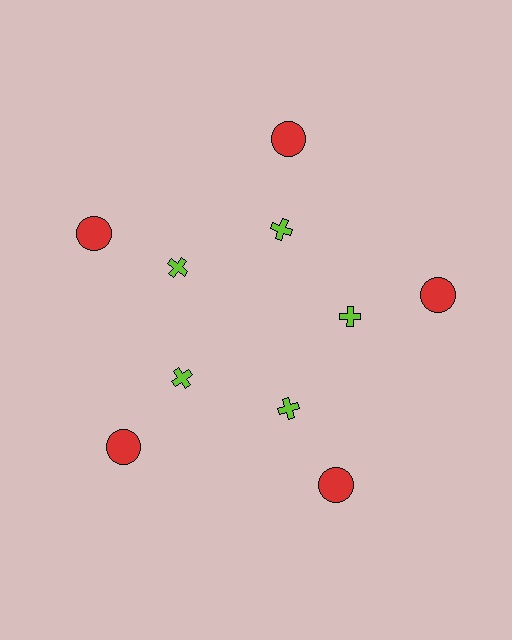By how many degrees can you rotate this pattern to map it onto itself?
The pattern maps onto itself every 72 degrees of rotation.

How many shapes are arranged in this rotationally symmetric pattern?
There are 10 shapes, arranged in 5 groups of 2.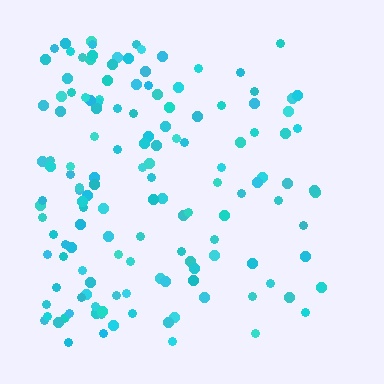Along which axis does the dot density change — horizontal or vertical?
Horizontal.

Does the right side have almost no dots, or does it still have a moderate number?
Still a moderate number, just noticeably fewer than the left.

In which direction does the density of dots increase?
From right to left, with the left side densest.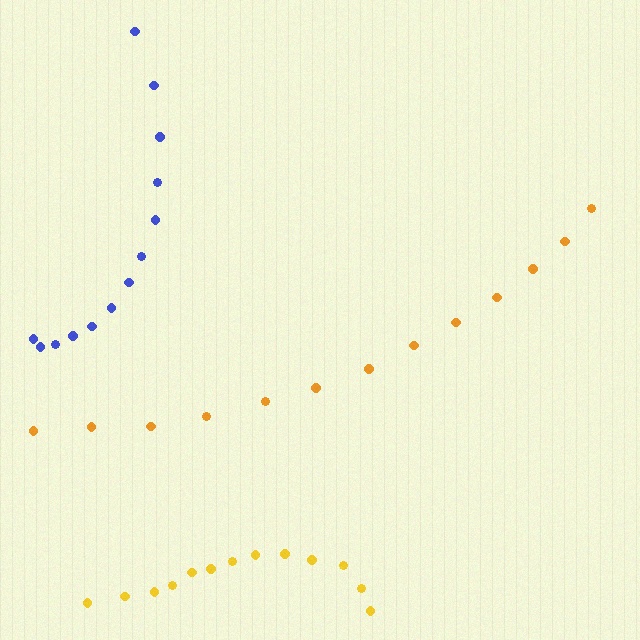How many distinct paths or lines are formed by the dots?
There are 3 distinct paths.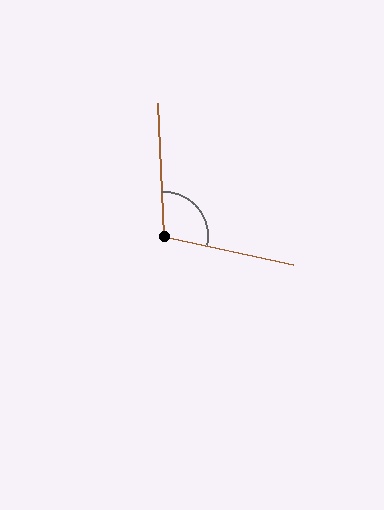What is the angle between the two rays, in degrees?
Approximately 105 degrees.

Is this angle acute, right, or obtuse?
It is obtuse.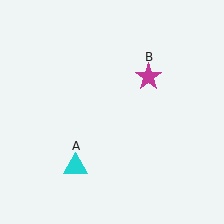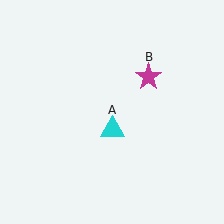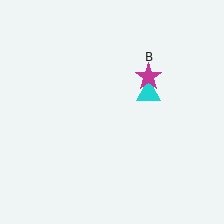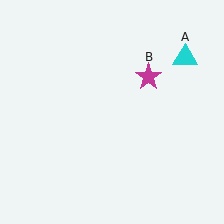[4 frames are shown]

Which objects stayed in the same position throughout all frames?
Magenta star (object B) remained stationary.